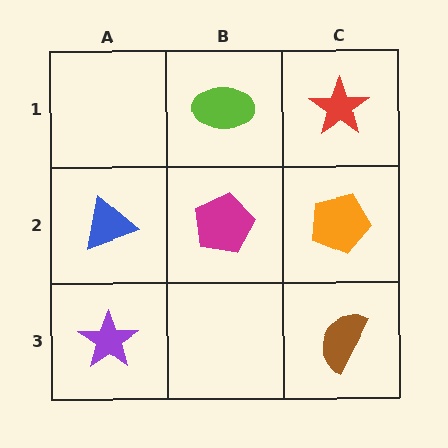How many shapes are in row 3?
2 shapes.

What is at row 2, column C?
An orange pentagon.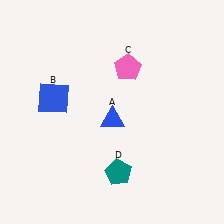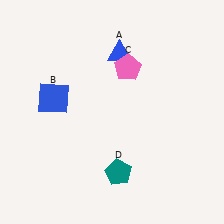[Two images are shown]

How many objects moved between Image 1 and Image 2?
1 object moved between the two images.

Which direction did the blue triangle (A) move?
The blue triangle (A) moved up.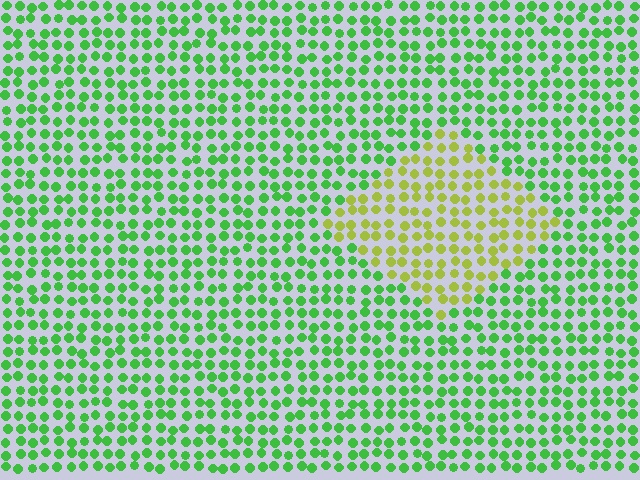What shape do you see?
I see a diamond.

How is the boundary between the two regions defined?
The boundary is defined purely by a slight shift in hue (about 47 degrees). Spacing, size, and orientation are identical on both sides.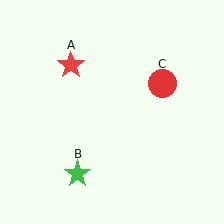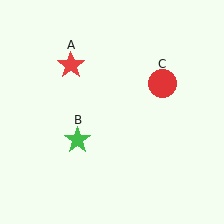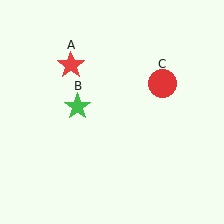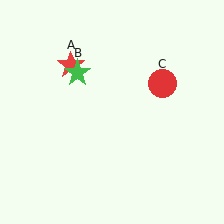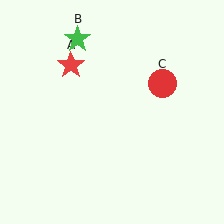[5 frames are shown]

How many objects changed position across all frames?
1 object changed position: green star (object B).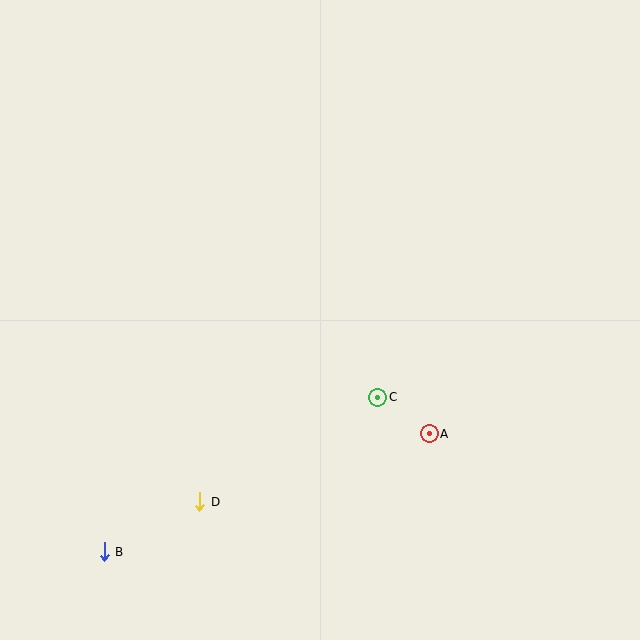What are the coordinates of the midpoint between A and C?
The midpoint between A and C is at (403, 415).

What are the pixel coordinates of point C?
Point C is at (378, 397).